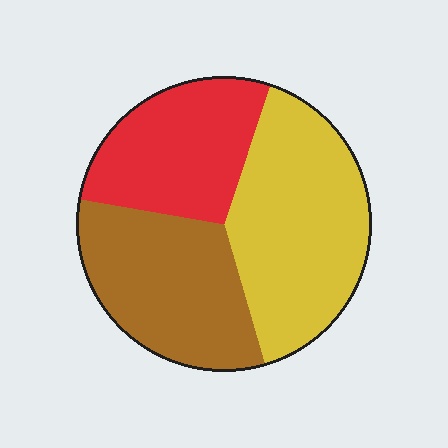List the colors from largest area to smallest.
From largest to smallest: yellow, brown, red.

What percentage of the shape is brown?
Brown covers about 30% of the shape.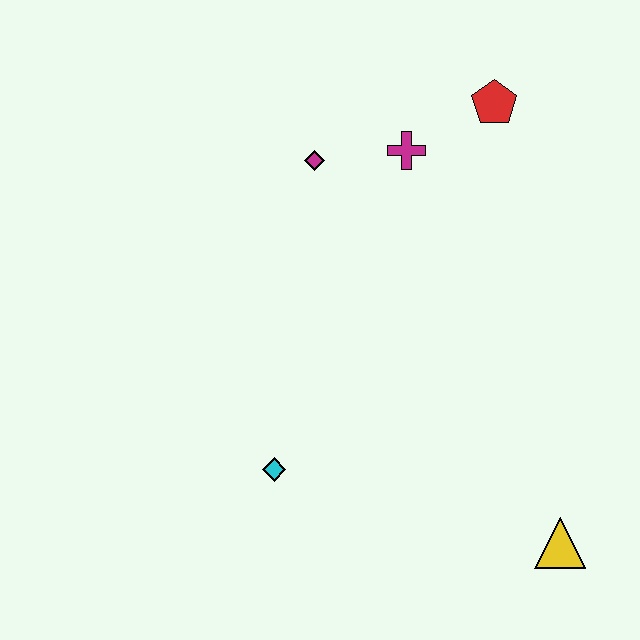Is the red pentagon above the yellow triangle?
Yes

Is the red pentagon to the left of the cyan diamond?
No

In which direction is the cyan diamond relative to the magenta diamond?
The cyan diamond is below the magenta diamond.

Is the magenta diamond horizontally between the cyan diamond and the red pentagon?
Yes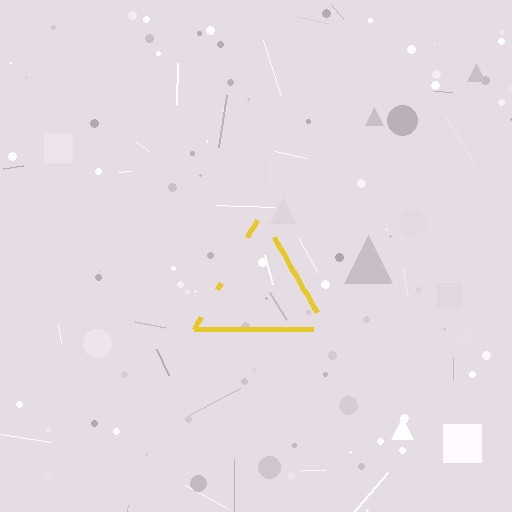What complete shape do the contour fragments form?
The contour fragments form a triangle.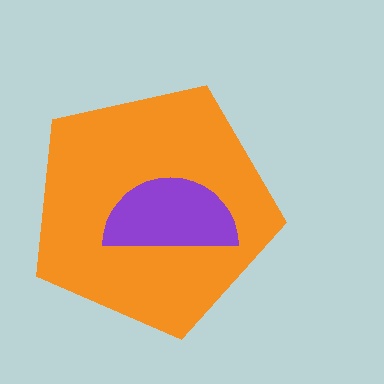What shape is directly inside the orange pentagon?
The purple semicircle.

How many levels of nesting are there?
2.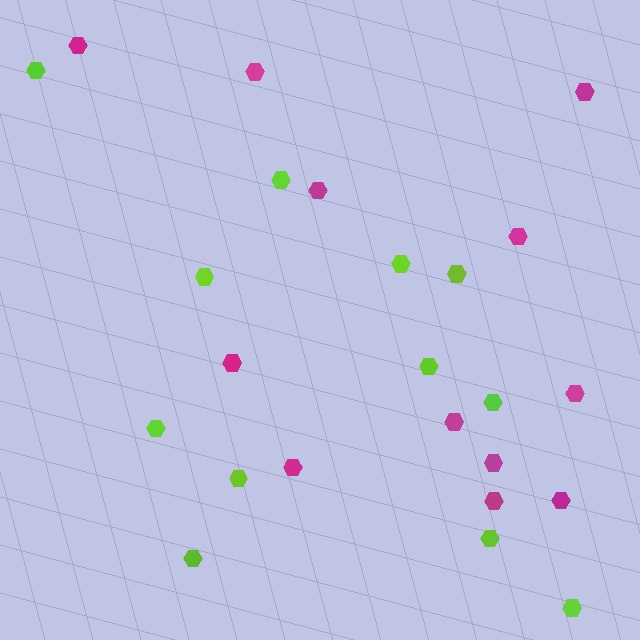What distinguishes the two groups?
There are 2 groups: one group of magenta hexagons (12) and one group of lime hexagons (12).